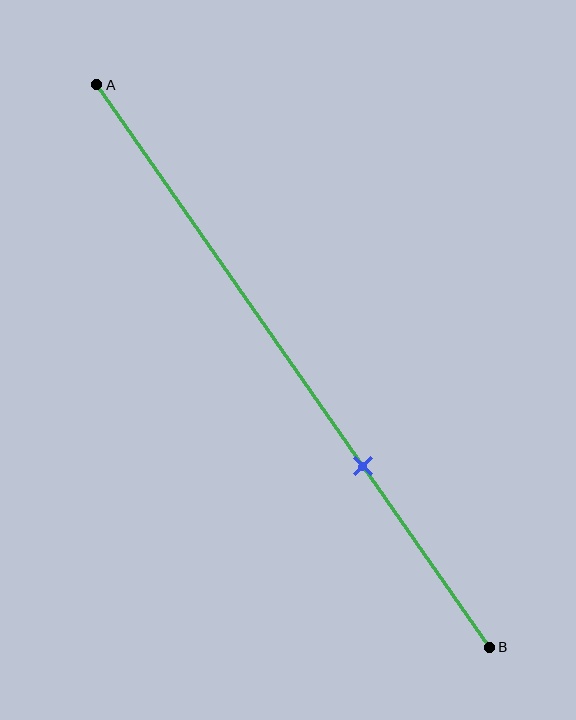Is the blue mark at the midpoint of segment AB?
No, the mark is at about 70% from A, not at the 50% midpoint.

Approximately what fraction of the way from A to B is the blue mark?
The blue mark is approximately 70% of the way from A to B.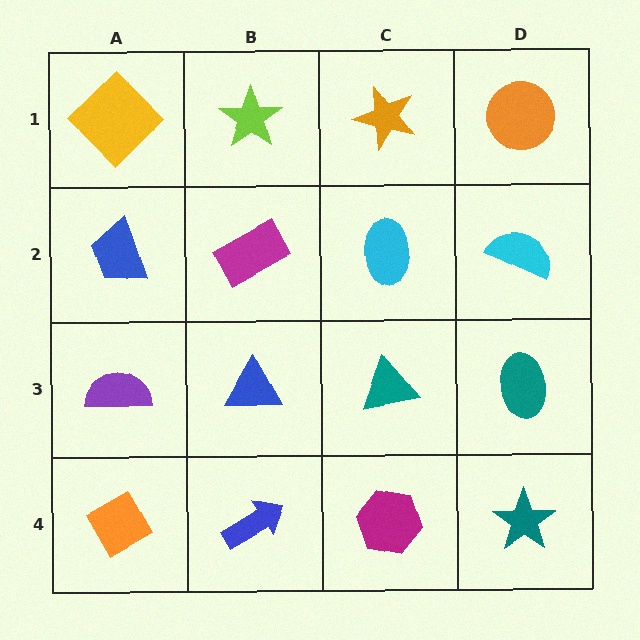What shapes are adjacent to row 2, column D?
An orange circle (row 1, column D), a teal ellipse (row 3, column D), a cyan ellipse (row 2, column C).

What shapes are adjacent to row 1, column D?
A cyan semicircle (row 2, column D), an orange star (row 1, column C).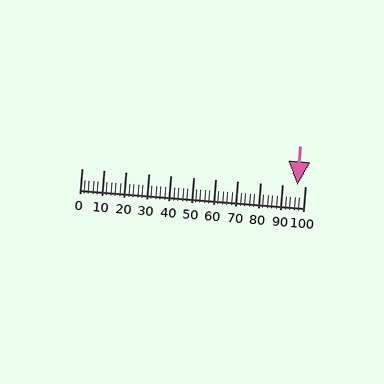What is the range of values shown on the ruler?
The ruler shows values from 0 to 100.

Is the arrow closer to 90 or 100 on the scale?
The arrow is closer to 100.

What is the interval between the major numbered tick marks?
The major tick marks are spaced 10 units apart.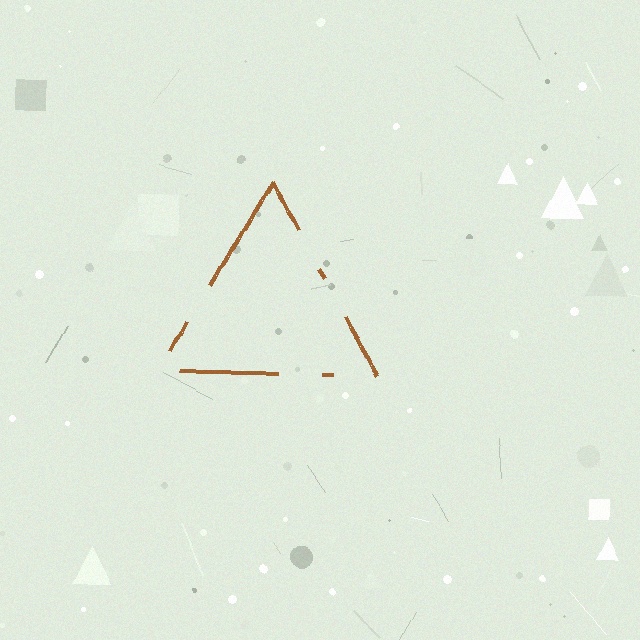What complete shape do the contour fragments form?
The contour fragments form a triangle.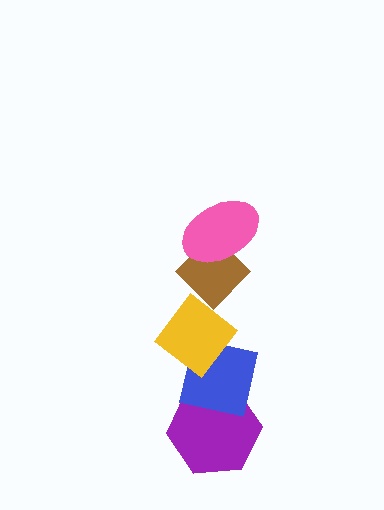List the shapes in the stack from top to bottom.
From top to bottom: the pink ellipse, the brown diamond, the yellow diamond, the blue square, the purple hexagon.